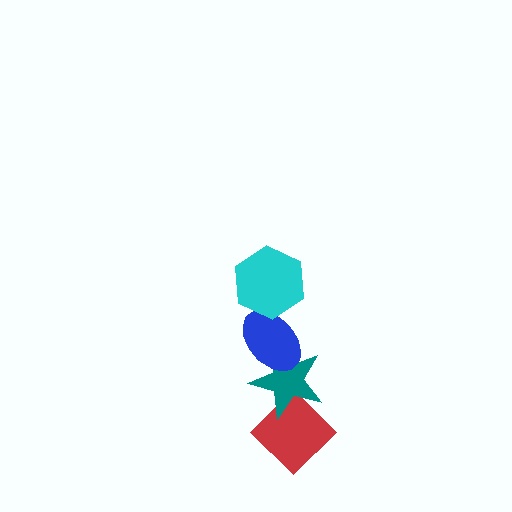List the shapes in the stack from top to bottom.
From top to bottom: the cyan hexagon, the blue ellipse, the teal star, the red diamond.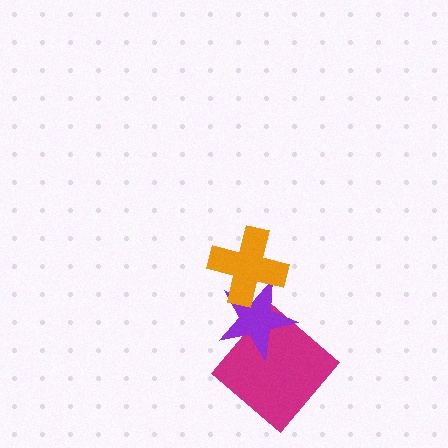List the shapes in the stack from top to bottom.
From top to bottom: the orange cross, the purple star, the magenta diamond.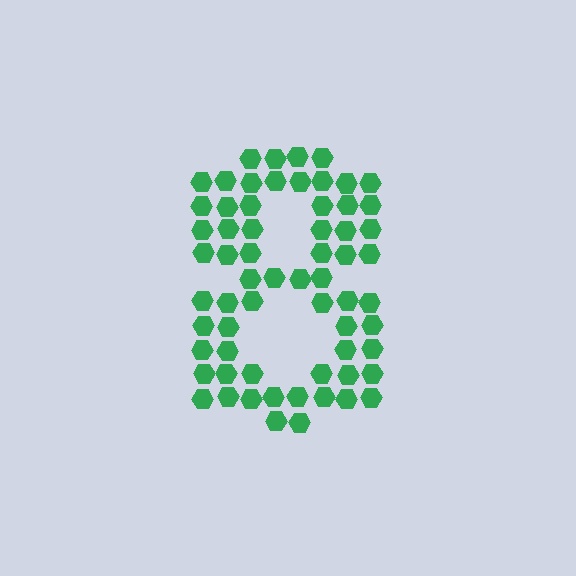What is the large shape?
The large shape is the digit 8.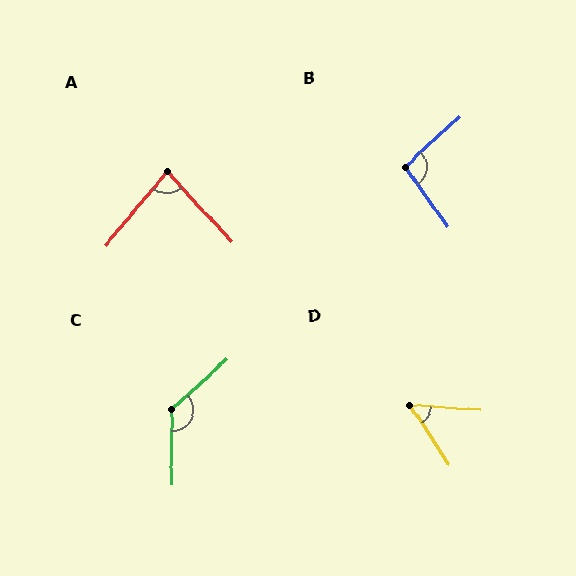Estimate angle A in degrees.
Approximately 82 degrees.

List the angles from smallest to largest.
D (52°), A (82°), B (97°), C (132°).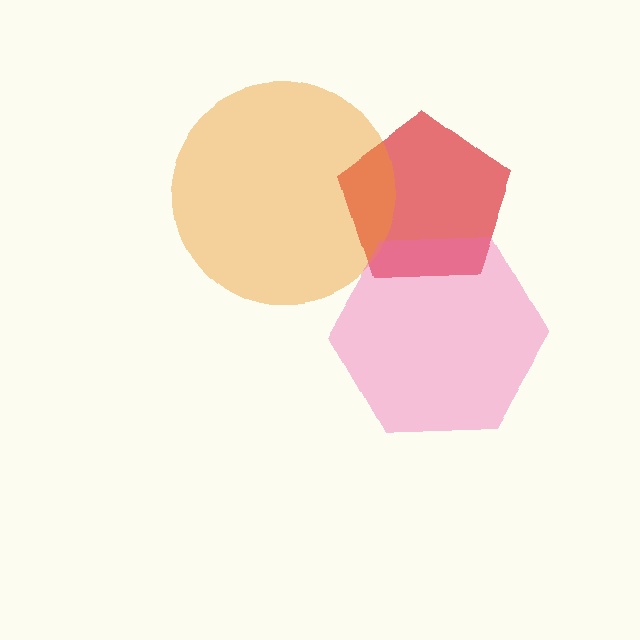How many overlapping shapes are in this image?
There are 3 overlapping shapes in the image.